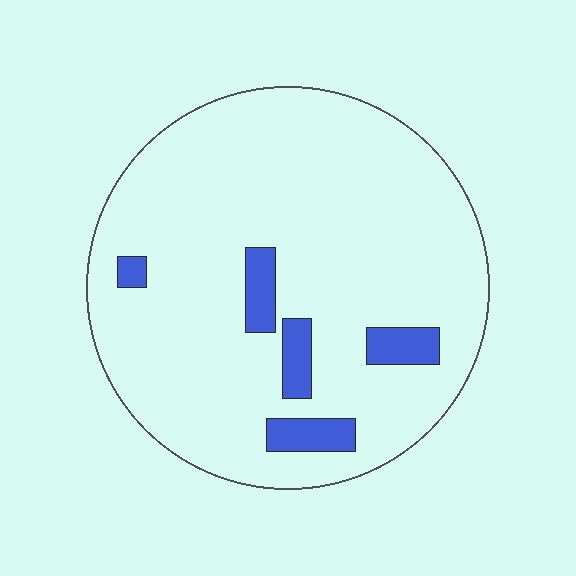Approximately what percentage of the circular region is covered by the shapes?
Approximately 10%.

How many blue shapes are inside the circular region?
5.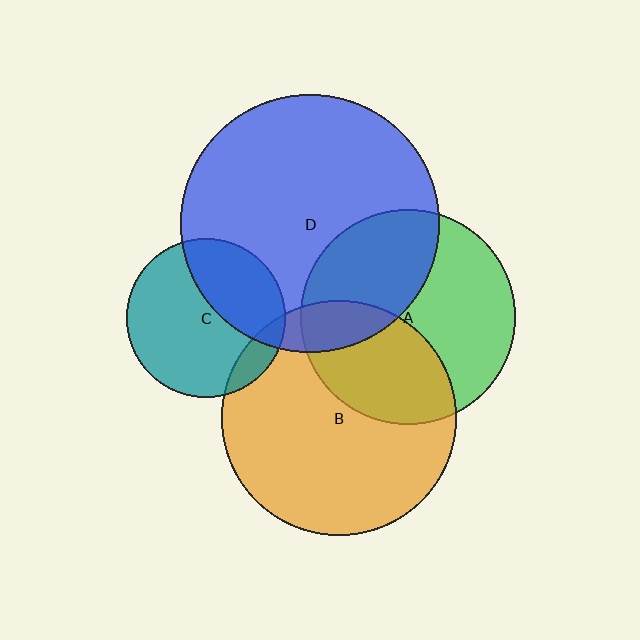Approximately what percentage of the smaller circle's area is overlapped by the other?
Approximately 10%.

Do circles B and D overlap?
Yes.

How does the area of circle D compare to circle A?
Approximately 1.4 times.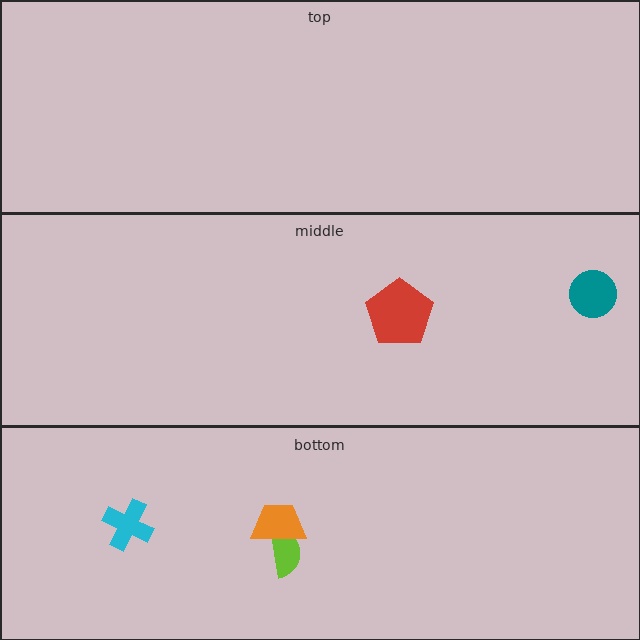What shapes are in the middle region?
The red pentagon, the teal circle.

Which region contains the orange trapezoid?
The bottom region.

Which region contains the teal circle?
The middle region.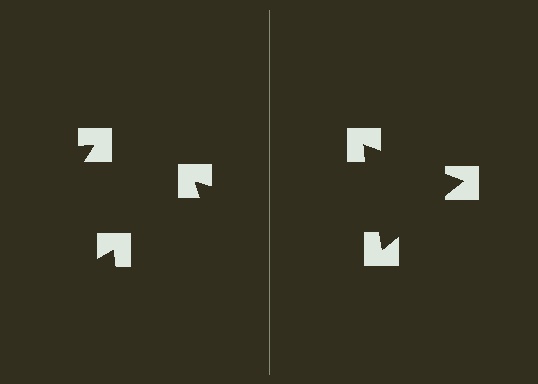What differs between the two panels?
The notched squares are positioned identically on both sides; only the wedge orientations differ. On the right they align to a triangle; on the left they are misaligned.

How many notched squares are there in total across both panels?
6 — 3 on each side.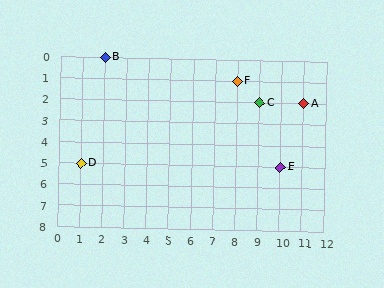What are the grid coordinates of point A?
Point A is at grid coordinates (11, 2).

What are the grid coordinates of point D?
Point D is at grid coordinates (1, 5).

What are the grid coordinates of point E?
Point E is at grid coordinates (10, 5).